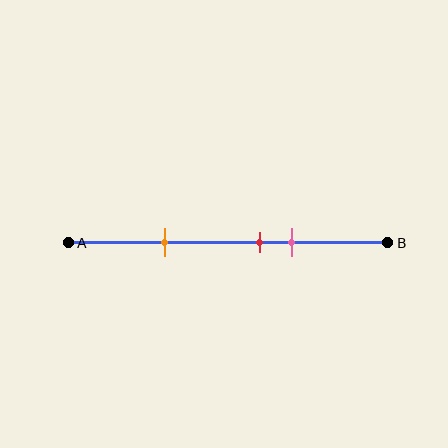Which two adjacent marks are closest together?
The red and pink marks are the closest adjacent pair.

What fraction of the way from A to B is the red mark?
The red mark is approximately 60% (0.6) of the way from A to B.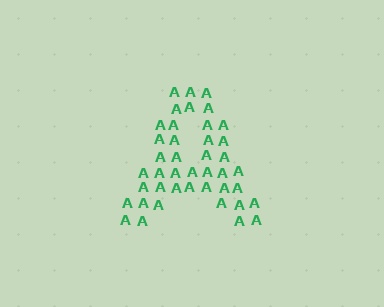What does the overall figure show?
The overall figure shows the letter A.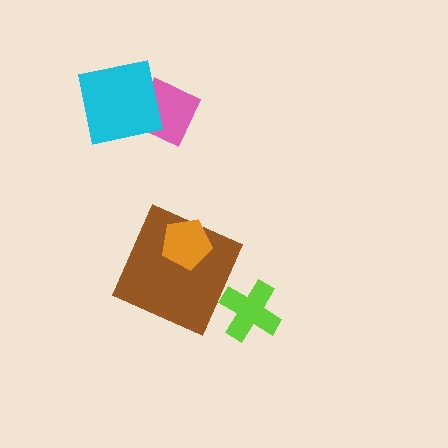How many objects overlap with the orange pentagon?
1 object overlaps with the orange pentagon.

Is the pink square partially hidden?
Yes, it is partially covered by another shape.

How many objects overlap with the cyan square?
1 object overlaps with the cyan square.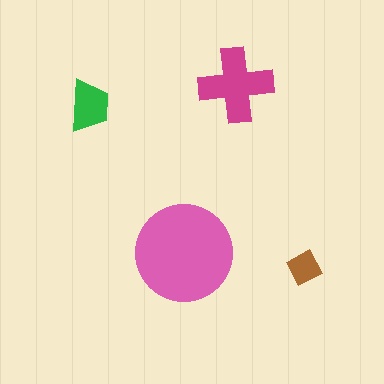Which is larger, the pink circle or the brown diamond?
The pink circle.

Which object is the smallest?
The brown diamond.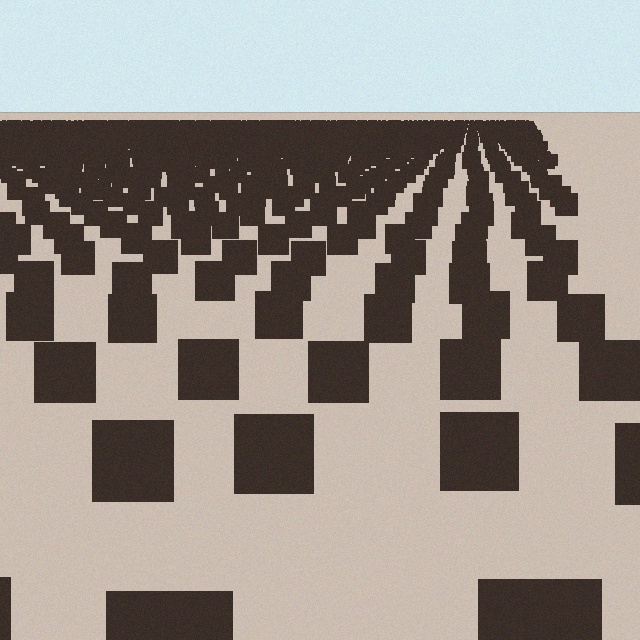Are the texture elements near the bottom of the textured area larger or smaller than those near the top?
Larger. Near the bottom, elements are closer to the viewer and appear at a bigger on-screen size.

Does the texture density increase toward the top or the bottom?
Density increases toward the top.